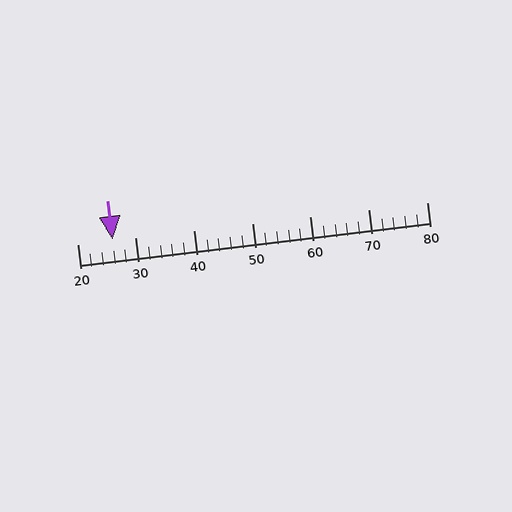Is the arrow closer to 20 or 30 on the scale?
The arrow is closer to 30.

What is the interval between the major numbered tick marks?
The major tick marks are spaced 10 units apart.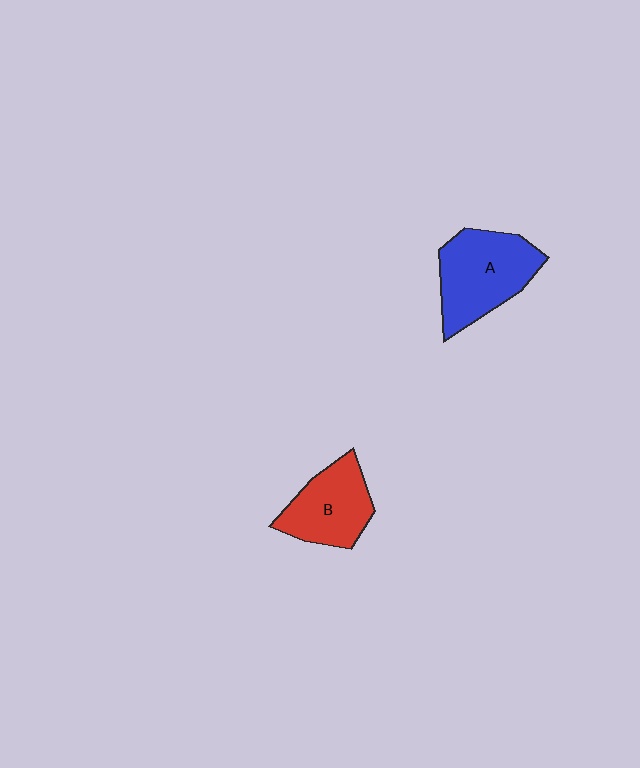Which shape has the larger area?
Shape A (blue).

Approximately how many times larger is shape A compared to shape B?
Approximately 1.3 times.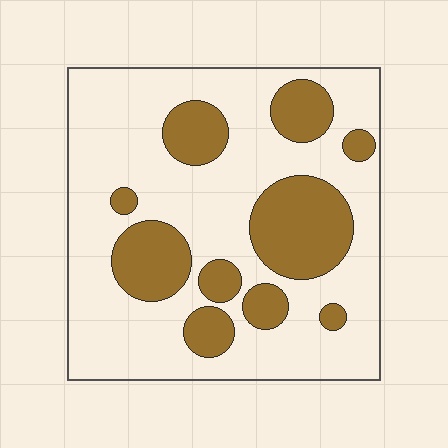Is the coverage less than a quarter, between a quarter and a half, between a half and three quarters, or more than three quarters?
Between a quarter and a half.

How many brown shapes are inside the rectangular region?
10.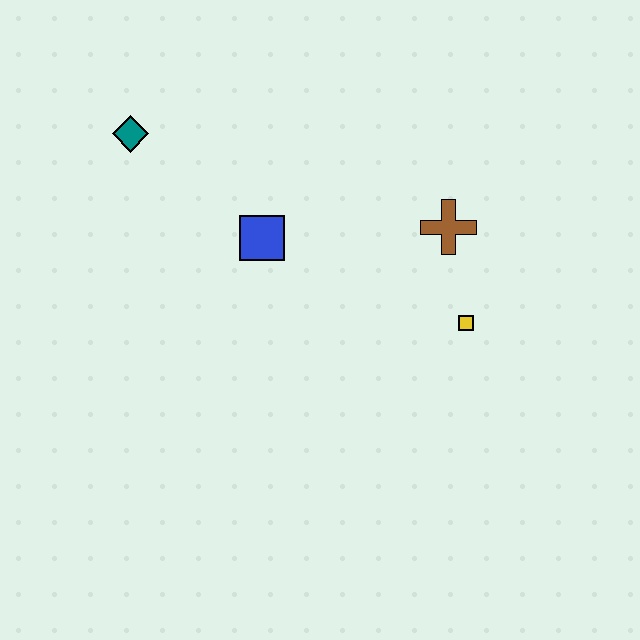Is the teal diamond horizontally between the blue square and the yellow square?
No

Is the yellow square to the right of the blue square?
Yes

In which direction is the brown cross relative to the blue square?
The brown cross is to the right of the blue square.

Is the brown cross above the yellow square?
Yes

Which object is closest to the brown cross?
The yellow square is closest to the brown cross.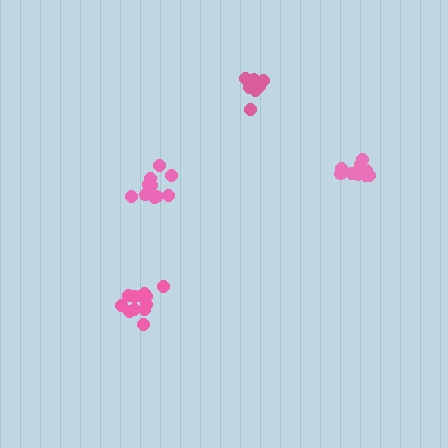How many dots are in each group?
Group 1: 7 dots, Group 2: 10 dots, Group 3: 12 dots, Group 4: 11 dots (40 total).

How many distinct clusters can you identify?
There are 4 distinct clusters.